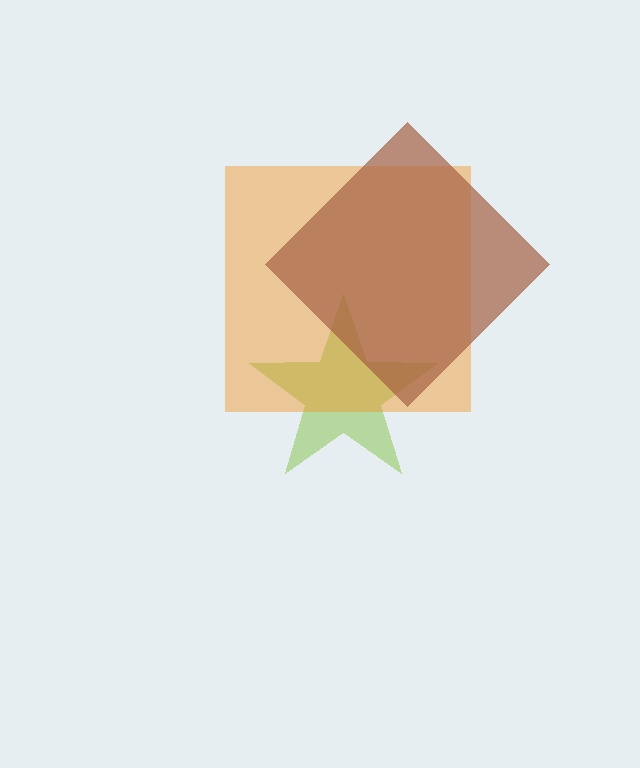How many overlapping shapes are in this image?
There are 3 overlapping shapes in the image.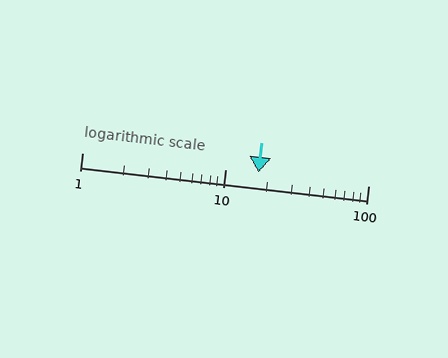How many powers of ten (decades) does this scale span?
The scale spans 2 decades, from 1 to 100.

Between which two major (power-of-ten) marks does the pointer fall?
The pointer is between 10 and 100.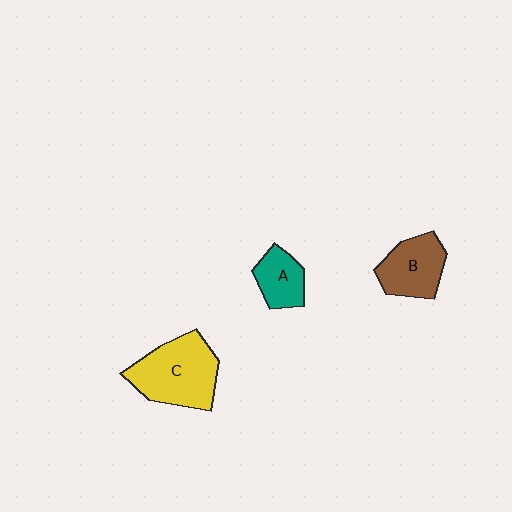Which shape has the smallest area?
Shape A (teal).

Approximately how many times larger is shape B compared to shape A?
Approximately 1.4 times.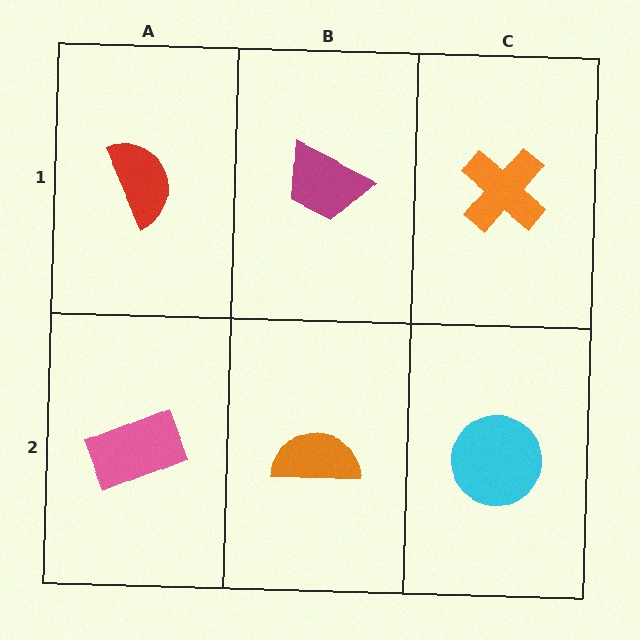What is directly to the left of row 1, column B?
A red semicircle.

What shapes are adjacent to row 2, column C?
An orange cross (row 1, column C), an orange semicircle (row 2, column B).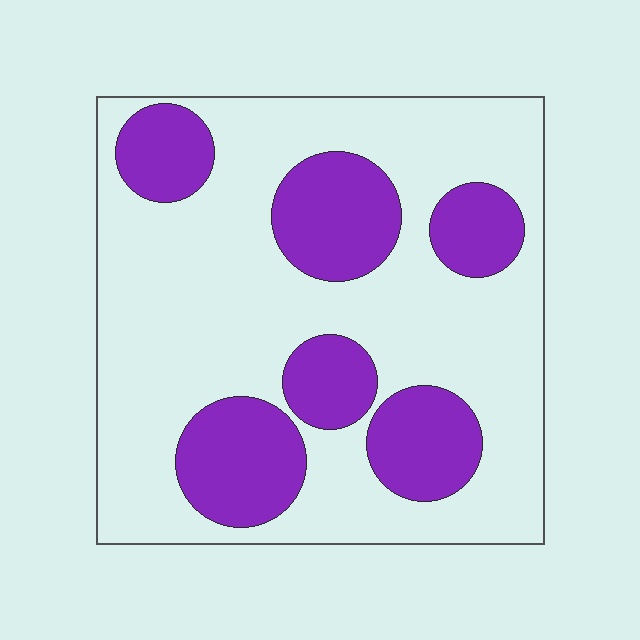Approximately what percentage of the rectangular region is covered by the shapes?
Approximately 30%.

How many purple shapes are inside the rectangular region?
6.